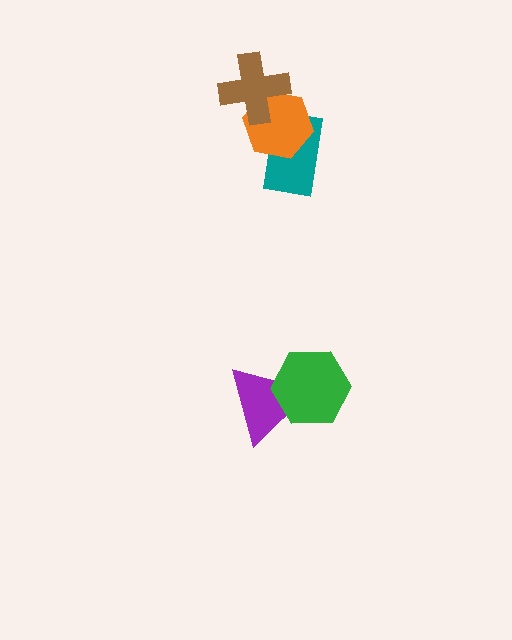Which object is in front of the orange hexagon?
The brown cross is in front of the orange hexagon.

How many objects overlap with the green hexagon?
1 object overlaps with the green hexagon.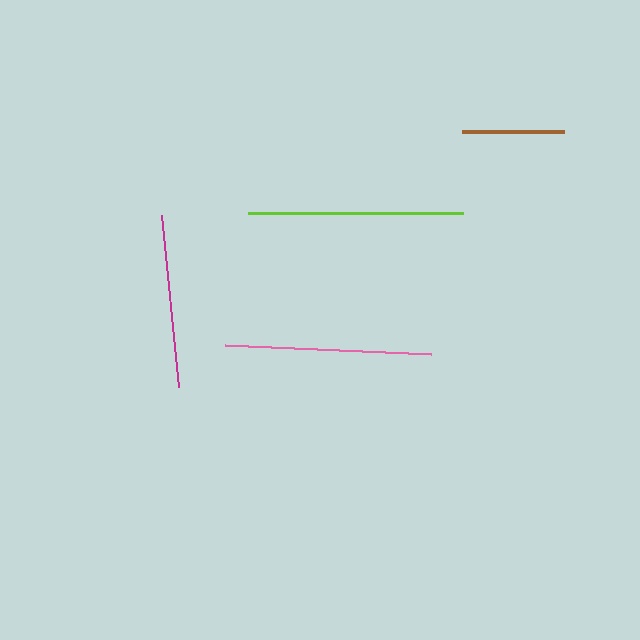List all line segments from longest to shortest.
From longest to shortest: lime, pink, magenta, brown.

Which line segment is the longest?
The lime line is the longest at approximately 215 pixels.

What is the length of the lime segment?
The lime segment is approximately 215 pixels long.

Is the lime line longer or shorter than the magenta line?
The lime line is longer than the magenta line.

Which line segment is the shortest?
The brown line is the shortest at approximately 102 pixels.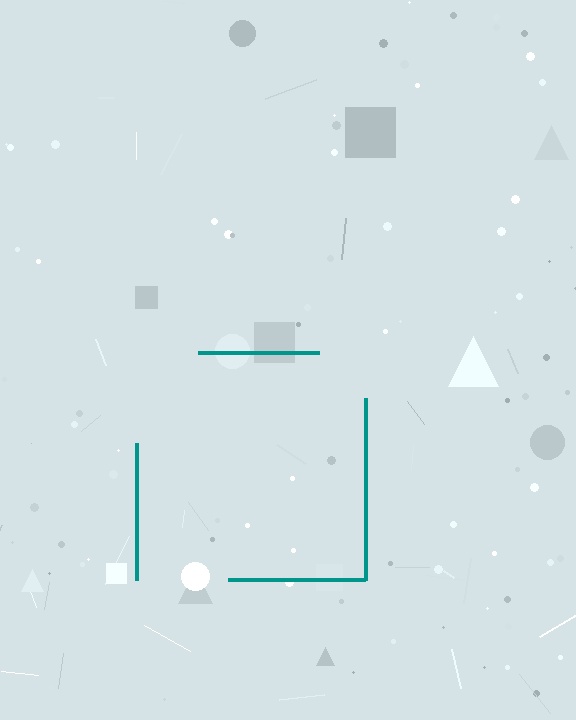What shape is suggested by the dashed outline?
The dashed outline suggests a square.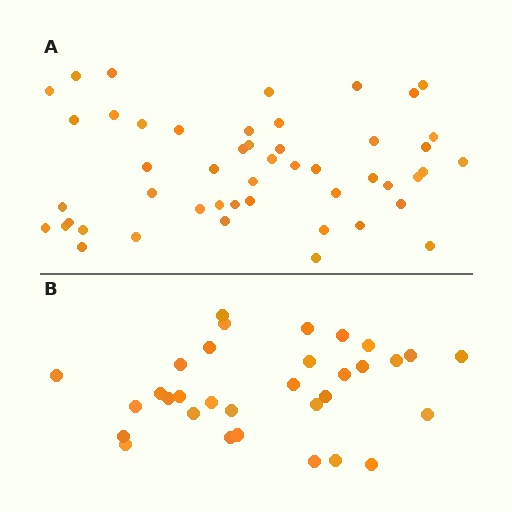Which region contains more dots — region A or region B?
Region A (the top region) has more dots.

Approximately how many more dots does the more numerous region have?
Region A has approximately 15 more dots than region B.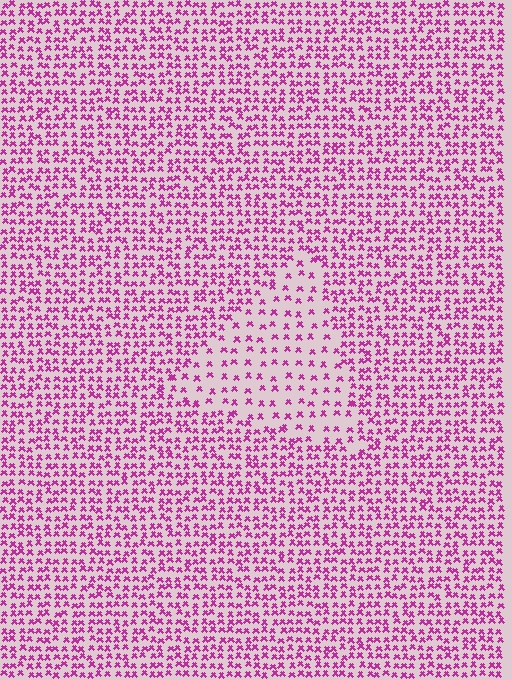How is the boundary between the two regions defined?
The boundary is defined by a change in element density (approximately 2.2x ratio). All elements are the same color, size, and shape.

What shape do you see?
I see a triangle.